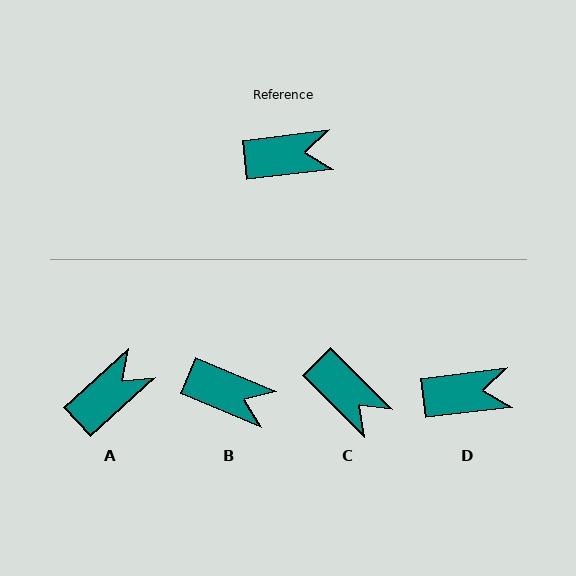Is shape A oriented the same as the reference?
No, it is off by about 35 degrees.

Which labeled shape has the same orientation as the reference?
D.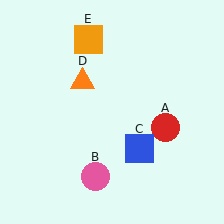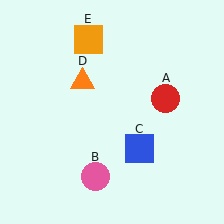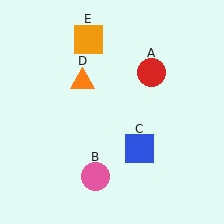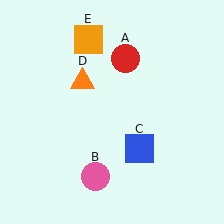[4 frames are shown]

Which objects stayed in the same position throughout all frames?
Pink circle (object B) and blue square (object C) and orange triangle (object D) and orange square (object E) remained stationary.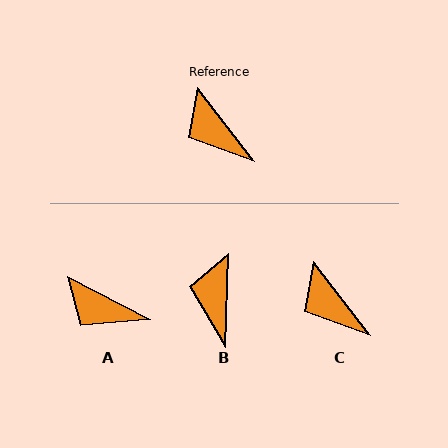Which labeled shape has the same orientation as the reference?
C.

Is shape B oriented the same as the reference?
No, it is off by about 40 degrees.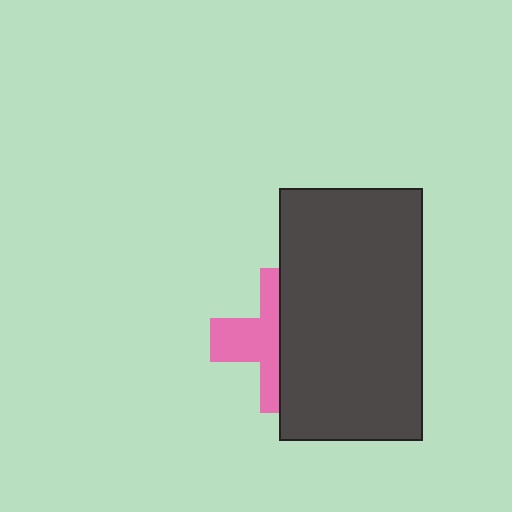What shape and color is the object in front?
The object in front is a dark gray rectangle.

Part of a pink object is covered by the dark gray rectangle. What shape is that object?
It is a cross.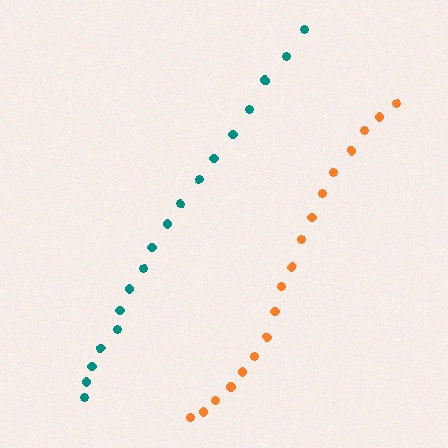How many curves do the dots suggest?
There are 2 distinct paths.